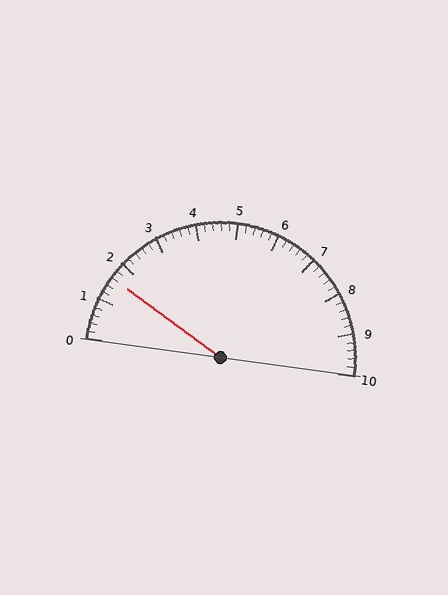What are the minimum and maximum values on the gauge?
The gauge ranges from 0 to 10.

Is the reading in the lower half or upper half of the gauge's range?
The reading is in the lower half of the range (0 to 10).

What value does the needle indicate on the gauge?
The needle indicates approximately 1.6.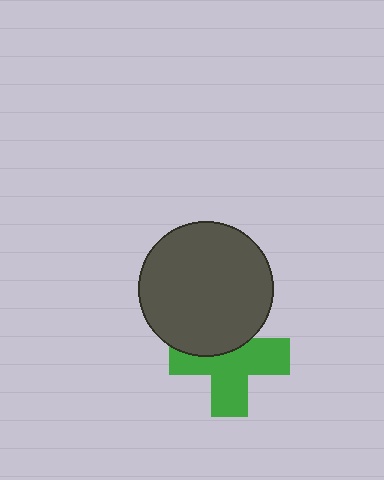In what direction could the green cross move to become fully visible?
The green cross could move down. That would shift it out from behind the dark gray circle entirely.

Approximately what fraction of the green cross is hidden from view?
Roughly 35% of the green cross is hidden behind the dark gray circle.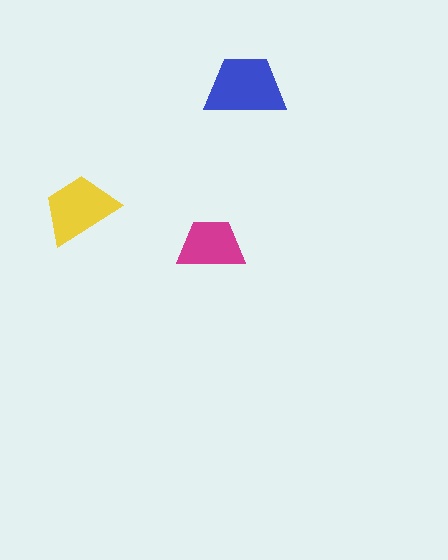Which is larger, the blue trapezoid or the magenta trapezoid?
The blue one.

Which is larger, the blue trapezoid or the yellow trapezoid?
The blue one.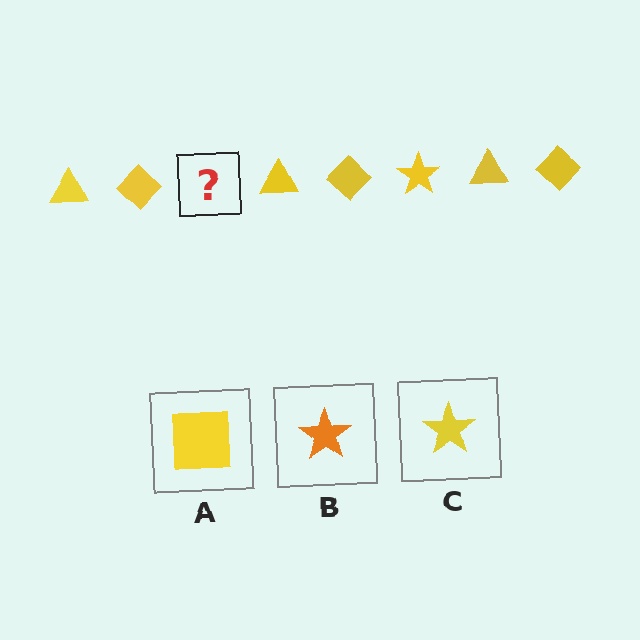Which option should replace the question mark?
Option C.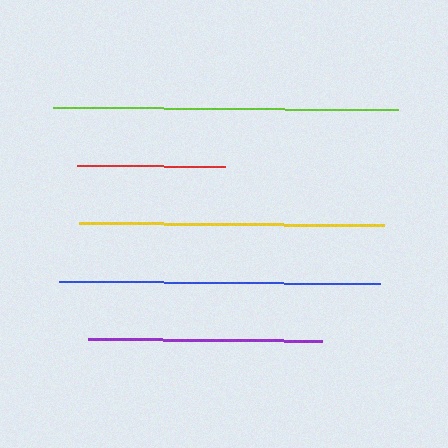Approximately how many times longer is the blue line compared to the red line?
The blue line is approximately 2.2 times the length of the red line.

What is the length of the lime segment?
The lime segment is approximately 345 pixels long.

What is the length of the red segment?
The red segment is approximately 149 pixels long.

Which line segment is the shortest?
The red line is the shortest at approximately 149 pixels.